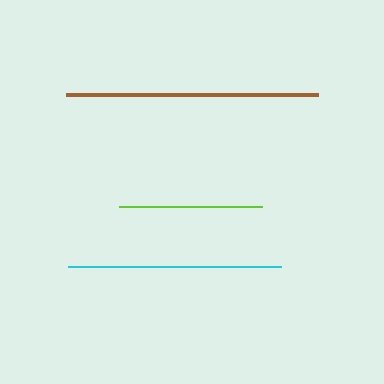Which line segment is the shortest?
The lime line is the shortest at approximately 142 pixels.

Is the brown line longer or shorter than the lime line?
The brown line is longer than the lime line.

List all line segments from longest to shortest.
From longest to shortest: brown, cyan, lime.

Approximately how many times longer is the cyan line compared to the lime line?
The cyan line is approximately 1.5 times the length of the lime line.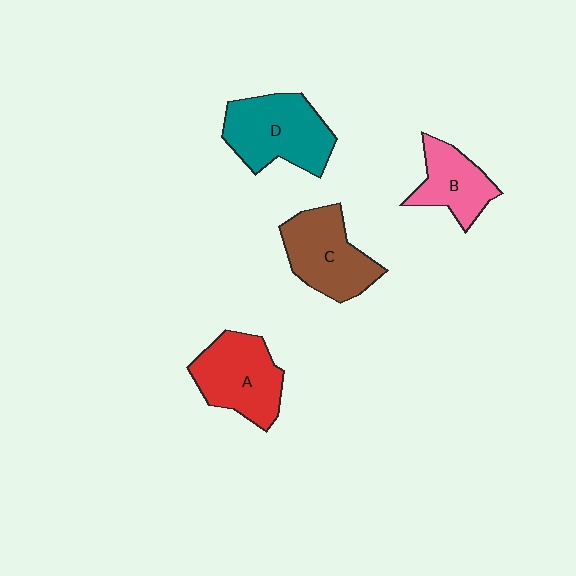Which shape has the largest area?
Shape D (teal).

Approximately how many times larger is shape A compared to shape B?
Approximately 1.4 times.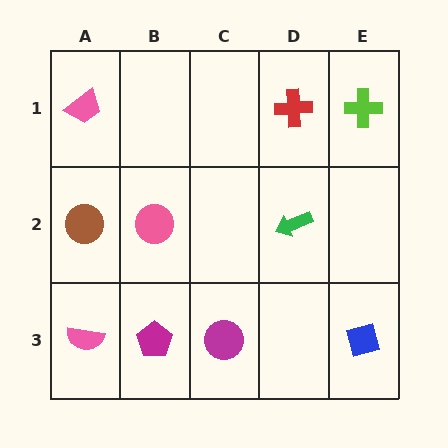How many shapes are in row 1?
3 shapes.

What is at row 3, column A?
A pink semicircle.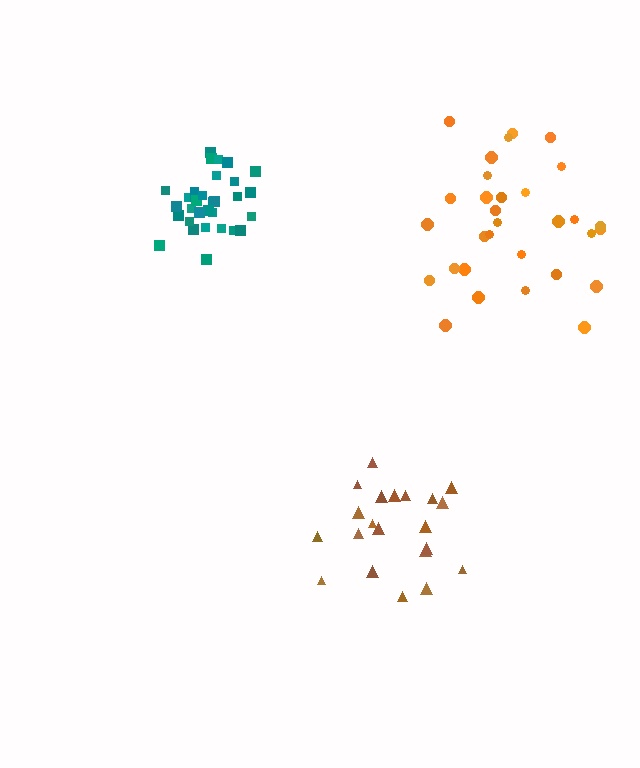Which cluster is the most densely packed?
Teal.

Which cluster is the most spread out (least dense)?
Brown.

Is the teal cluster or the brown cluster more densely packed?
Teal.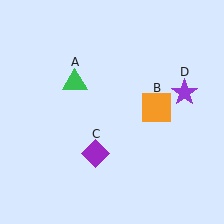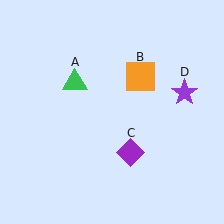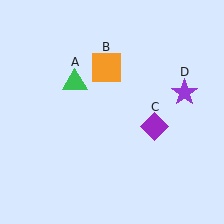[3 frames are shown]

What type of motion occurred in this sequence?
The orange square (object B), purple diamond (object C) rotated counterclockwise around the center of the scene.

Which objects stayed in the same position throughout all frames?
Green triangle (object A) and purple star (object D) remained stationary.